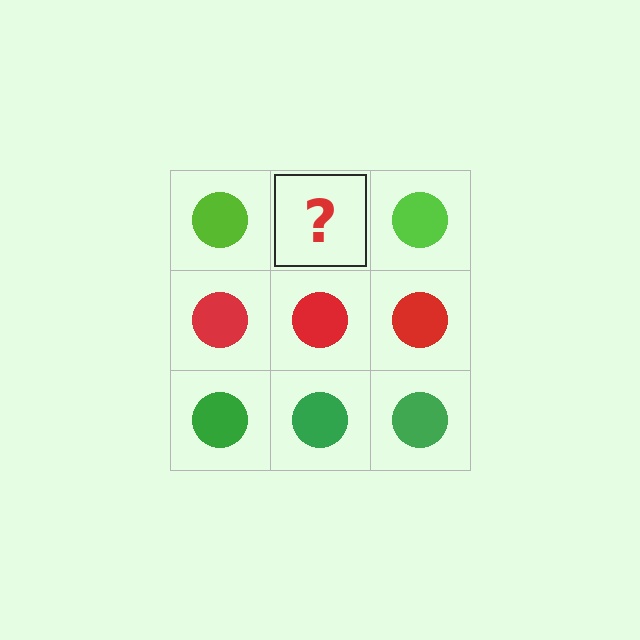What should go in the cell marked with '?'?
The missing cell should contain a lime circle.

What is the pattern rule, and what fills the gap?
The rule is that each row has a consistent color. The gap should be filled with a lime circle.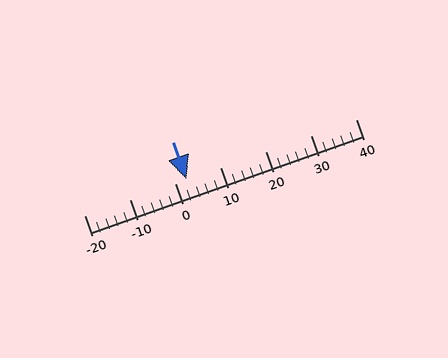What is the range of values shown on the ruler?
The ruler shows values from -20 to 40.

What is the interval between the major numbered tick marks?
The major tick marks are spaced 10 units apart.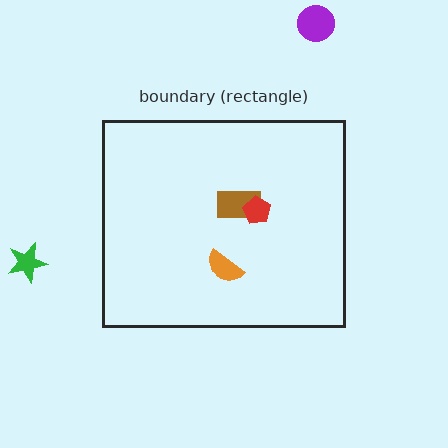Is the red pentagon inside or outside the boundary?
Inside.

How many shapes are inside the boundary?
3 inside, 2 outside.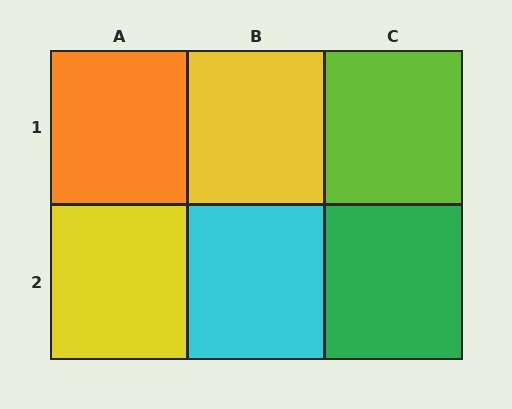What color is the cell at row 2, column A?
Yellow.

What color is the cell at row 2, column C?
Green.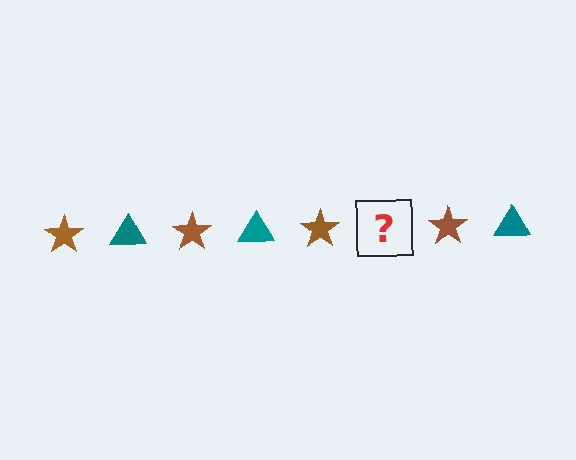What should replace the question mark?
The question mark should be replaced with a teal triangle.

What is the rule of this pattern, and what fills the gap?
The rule is that the pattern alternates between brown star and teal triangle. The gap should be filled with a teal triangle.